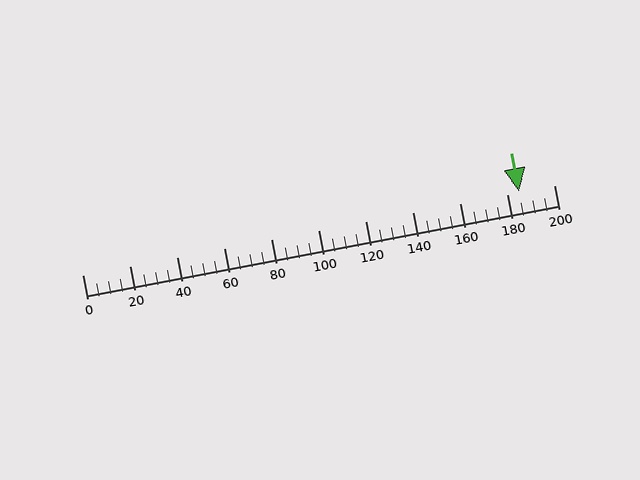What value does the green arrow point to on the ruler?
The green arrow points to approximately 185.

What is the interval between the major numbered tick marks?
The major tick marks are spaced 20 units apart.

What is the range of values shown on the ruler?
The ruler shows values from 0 to 200.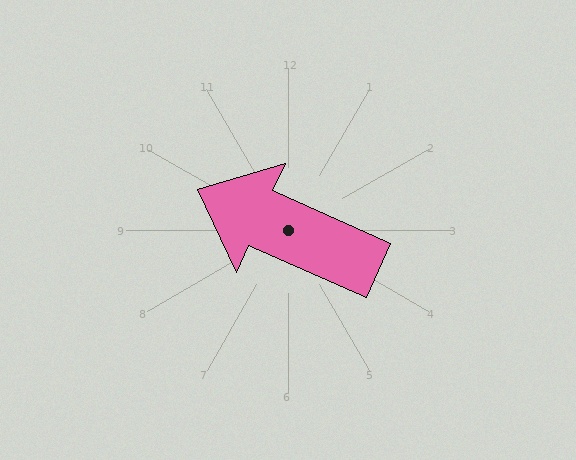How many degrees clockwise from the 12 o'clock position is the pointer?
Approximately 294 degrees.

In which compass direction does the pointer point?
Northwest.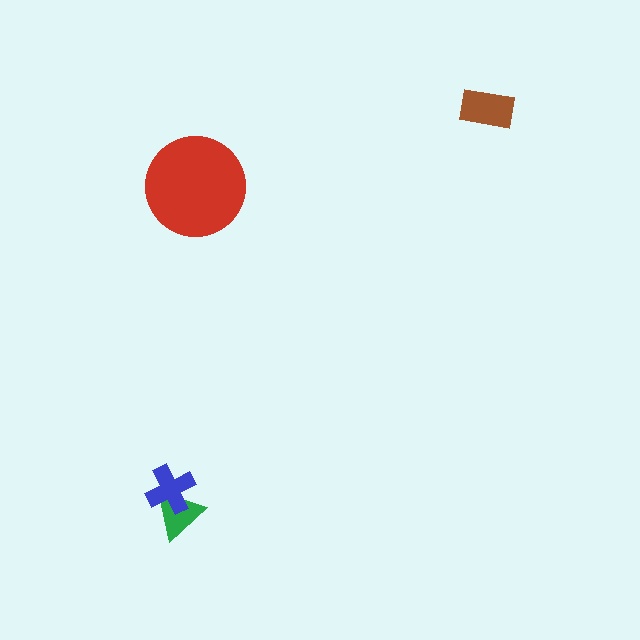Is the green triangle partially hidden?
Yes, it is partially covered by another shape.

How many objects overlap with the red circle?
0 objects overlap with the red circle.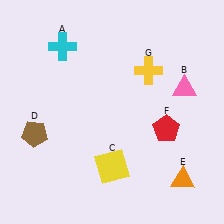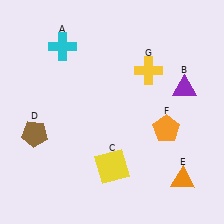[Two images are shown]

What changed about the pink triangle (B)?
In Image 1, B is pink. In Image 2, it changed to purple.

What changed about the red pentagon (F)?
In Image 1, F is red. In Image 2, it changed to orange.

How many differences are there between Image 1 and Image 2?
There are 2 differences between the two images.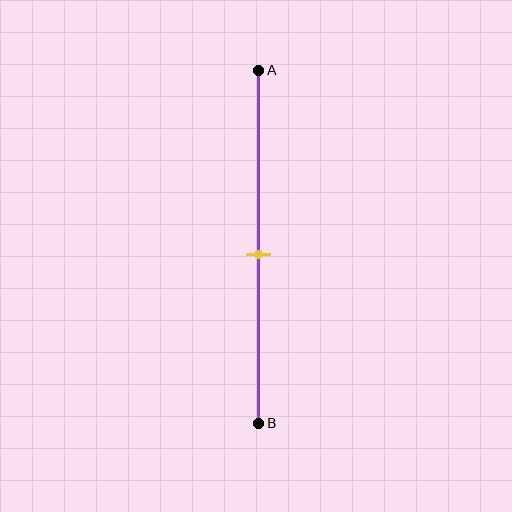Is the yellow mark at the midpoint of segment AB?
Yes, the mark is approximately at the midpoint.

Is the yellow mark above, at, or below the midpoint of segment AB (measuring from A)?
The yellow mark is approximately at the midpoint of segment AB.